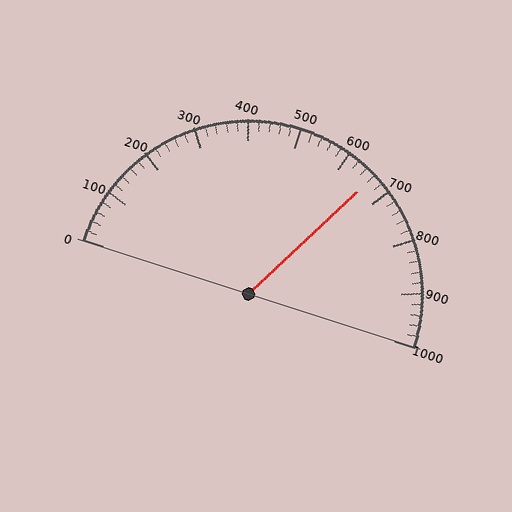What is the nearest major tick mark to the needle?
The nearest major tick mark is 700.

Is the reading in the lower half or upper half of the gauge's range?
The reading is in the upper half of the range (0 to 1000).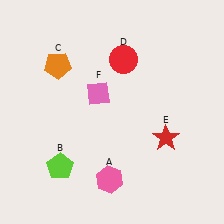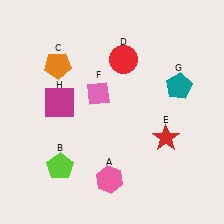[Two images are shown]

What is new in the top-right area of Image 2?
A teal pentagon (G) was added in the top-right area of Image 2.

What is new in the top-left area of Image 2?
A magenta square (H) was added in the top-left area of Image 2.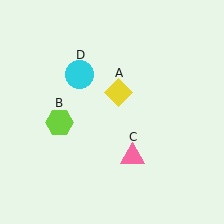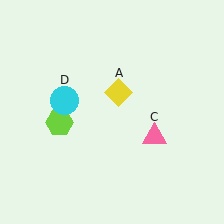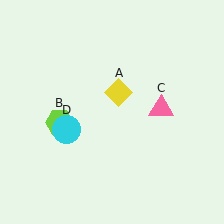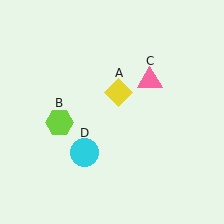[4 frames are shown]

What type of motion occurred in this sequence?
The pink triangle (object C), cyan circle (object D) rotated counterclockwise around the center of the scene.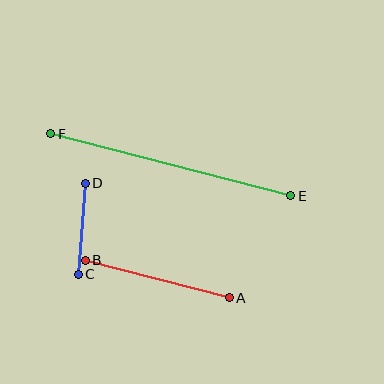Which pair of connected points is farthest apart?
Points E and F are farthest apart.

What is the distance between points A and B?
The distance is approximately 149 pixels.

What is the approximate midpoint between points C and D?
The midpoint is at approximately (82, 229) pixels.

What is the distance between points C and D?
The distance is approximately 91 pixels.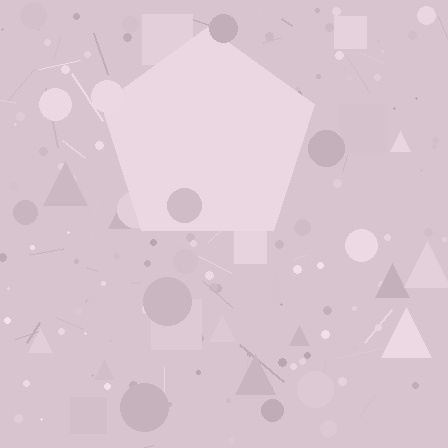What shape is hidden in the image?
A pentagon is hidden in the image.